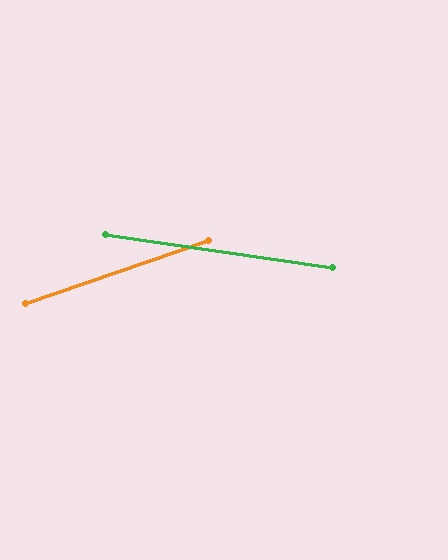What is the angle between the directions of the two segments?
Approximately 27 degrees.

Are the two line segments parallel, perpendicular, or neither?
Neither parallel nor perpendicular — they differ by about 27°.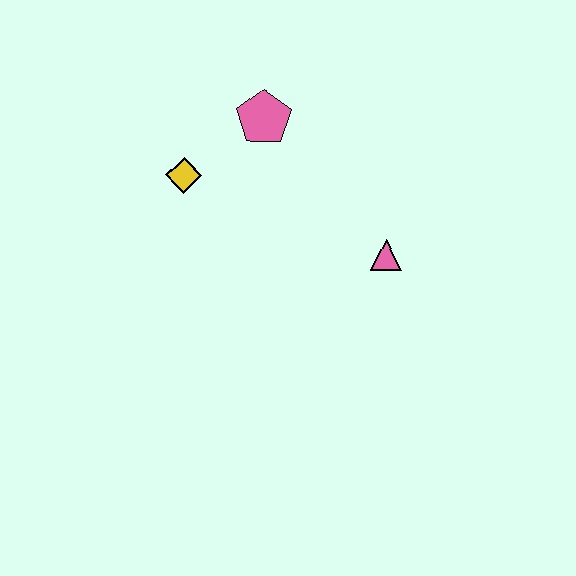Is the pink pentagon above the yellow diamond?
Yes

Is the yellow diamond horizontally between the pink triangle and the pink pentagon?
No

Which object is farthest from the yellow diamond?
The pink triangle is farthest from the yellow diamond.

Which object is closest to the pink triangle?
The pink pentagon is closest to the pink triangle.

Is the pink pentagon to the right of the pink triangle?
No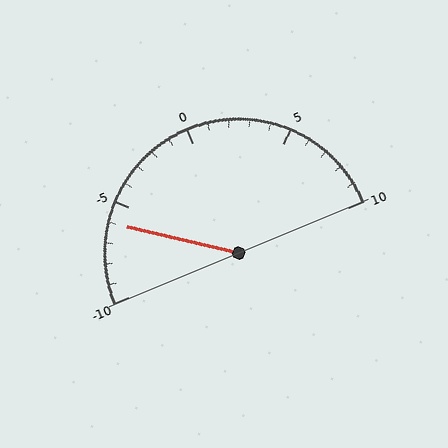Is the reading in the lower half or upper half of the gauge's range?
The reading is in the lower half of the range (-10 to 10).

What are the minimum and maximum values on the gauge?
The gauge ranges from -10 to 10.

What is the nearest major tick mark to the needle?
The nearest major tick mark is -5.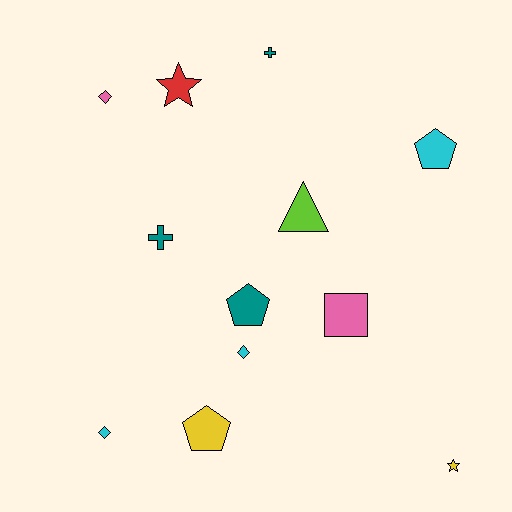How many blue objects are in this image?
There are no blue objects.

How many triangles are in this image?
There is 1 triangle.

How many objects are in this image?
There are 12 objects.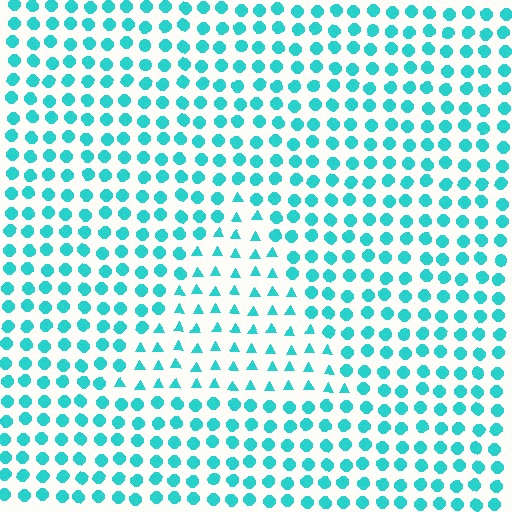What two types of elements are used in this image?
The image uses triangles inside the triangle region and circles outside it.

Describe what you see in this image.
The image is filled with small cyan elements arranged in a uniform grid. A triangle-shaped region contains triangles, while the surrounding area contains circles. The boundary is defined purely by the change in element shape.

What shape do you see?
I see a triangle.